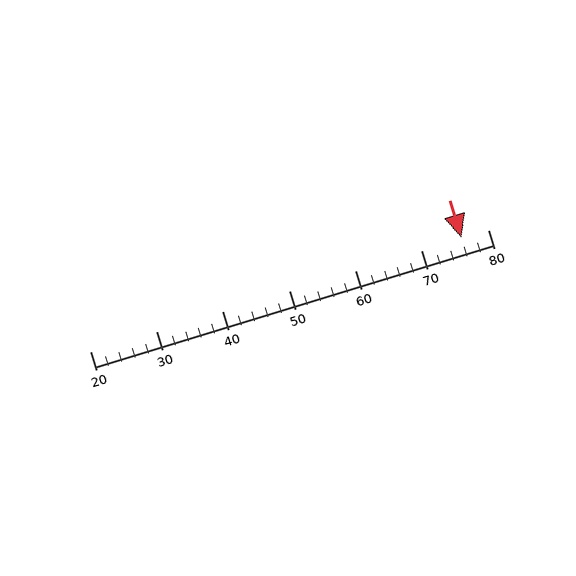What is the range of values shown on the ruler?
The ruler shows values from 20 to 80.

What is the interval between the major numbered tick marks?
The major tick marks are spaced 10 units apart.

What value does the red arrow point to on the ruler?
The red arrow points to approximately 76.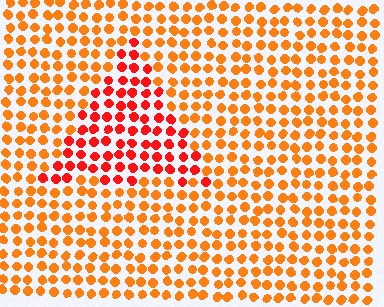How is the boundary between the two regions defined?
The boundary is defined purely by a slight shift in hue (about 29 degrees). Spacing, size, and orientation are identical on both sides.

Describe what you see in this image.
The image is filled with small orange elements in a uniform arrangement. A triangle-shaped region is visible where the elements are tinted to a slightly different hue, forming a subtle color boundary.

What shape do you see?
I see a triangle.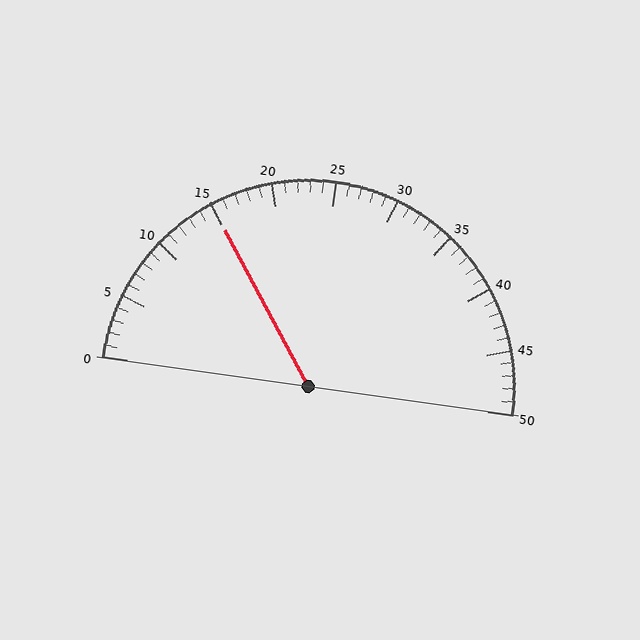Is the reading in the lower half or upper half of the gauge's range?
The reading is in the lower half of the range (0 to 50).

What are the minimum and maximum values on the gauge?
The gauge ranges from 0 to 50.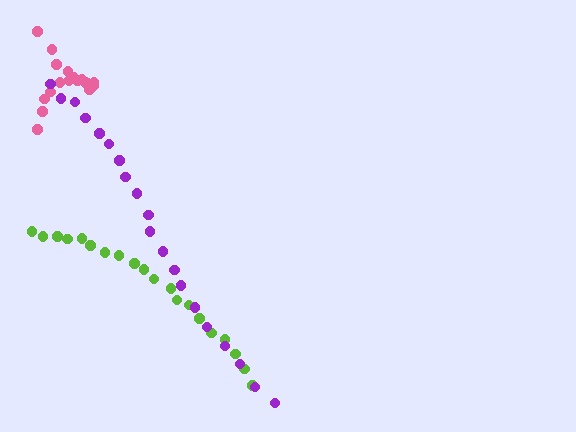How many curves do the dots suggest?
There are 3 distinct paths.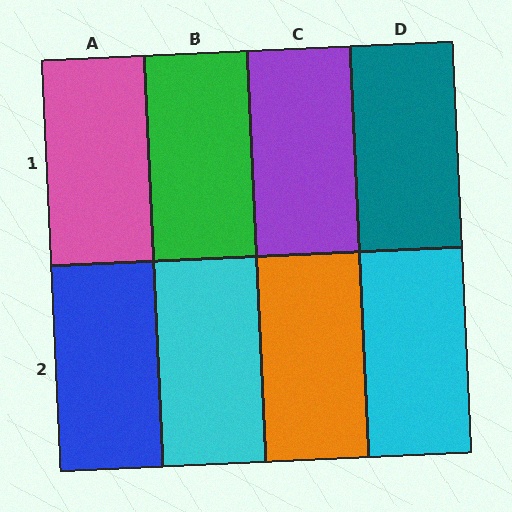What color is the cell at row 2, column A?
Blue.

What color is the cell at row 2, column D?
Cyan.